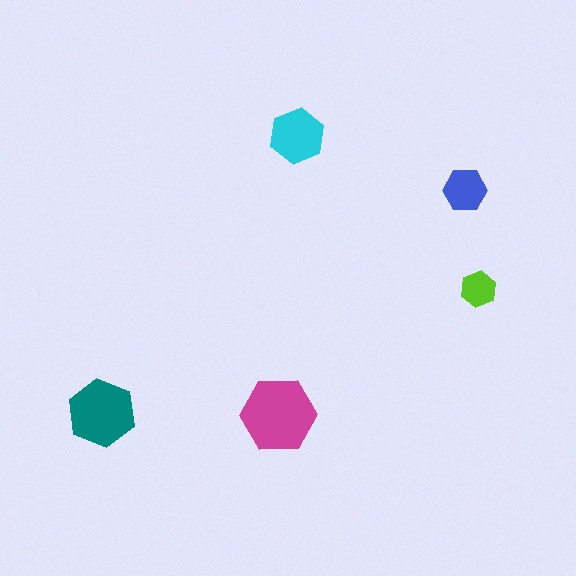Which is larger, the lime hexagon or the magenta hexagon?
The magenta one.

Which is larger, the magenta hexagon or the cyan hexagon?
The magenta one.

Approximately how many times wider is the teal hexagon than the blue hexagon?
About 1.5 times wider.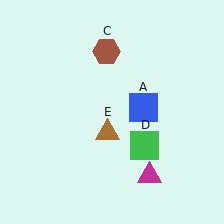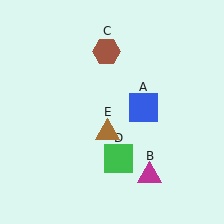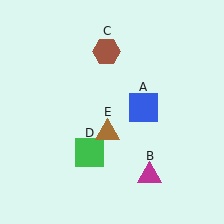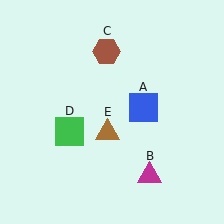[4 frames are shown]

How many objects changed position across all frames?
1 object changed position: green square (object D).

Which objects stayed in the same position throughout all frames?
Blue square (object A) and magenta triangle (object B) and brown hexagon (object C) and brown triangle (object E) remained stationary.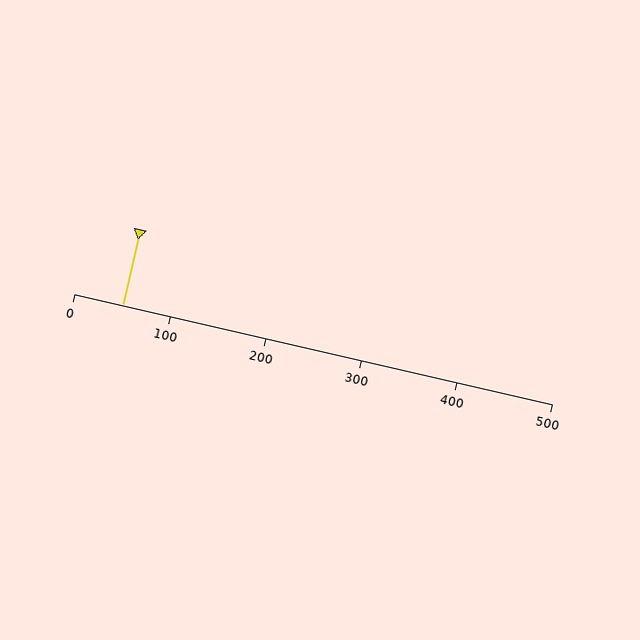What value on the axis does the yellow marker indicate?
The marker indicates approximately 50.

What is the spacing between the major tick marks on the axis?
The major ticks are spaced 100 apart.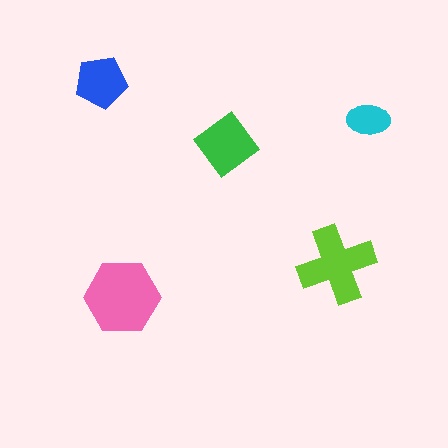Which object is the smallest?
The cyan ellipse.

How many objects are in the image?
There are 5 objects in the image.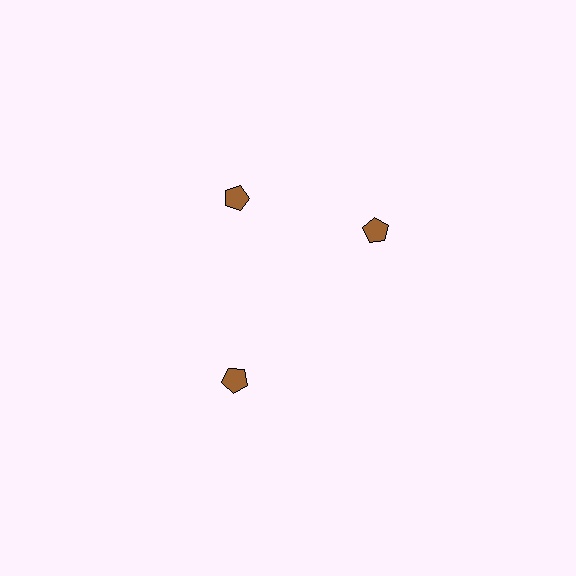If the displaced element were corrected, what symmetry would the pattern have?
It would have 3-fold rotational symmetry — the pattern would map onto itself every 120 degrees.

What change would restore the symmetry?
The symmetry would be restored by rotating it back into even spacing with its neighbors so that all 3 pentagons sit at equal angles and equal distance from the center.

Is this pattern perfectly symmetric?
No. The 3 brown pentagons are arranged in a ring, but one element near the 3 o'clock position is rotated out of alignment along the ring, breaking the 3-fold rotational symmetry.